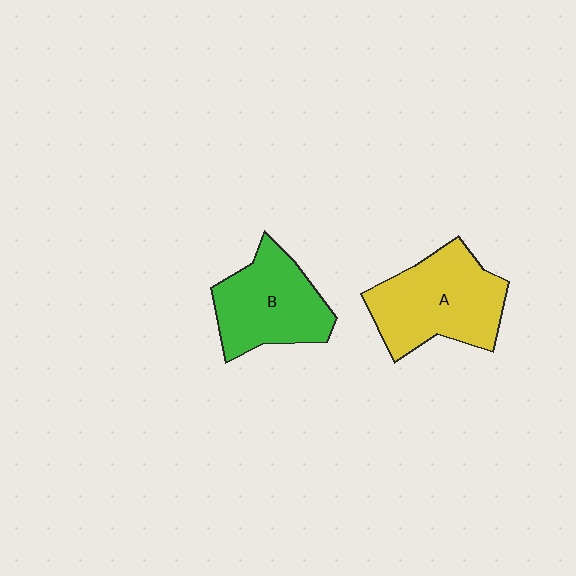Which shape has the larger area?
Shape A (yellow).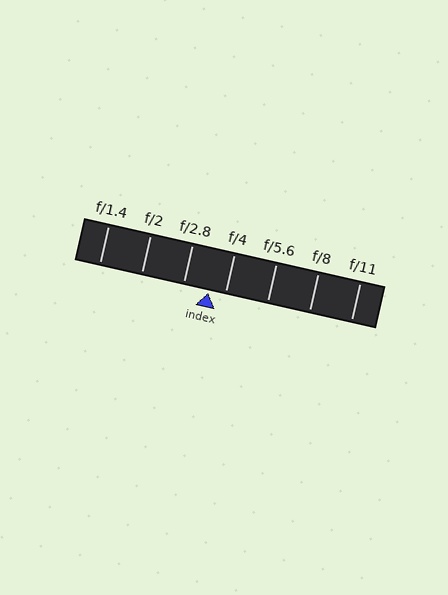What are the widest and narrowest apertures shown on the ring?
The widest aperture shown is f/1.4 and the narrowest is f/11.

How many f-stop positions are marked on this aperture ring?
There are 7 f-stop positions marked.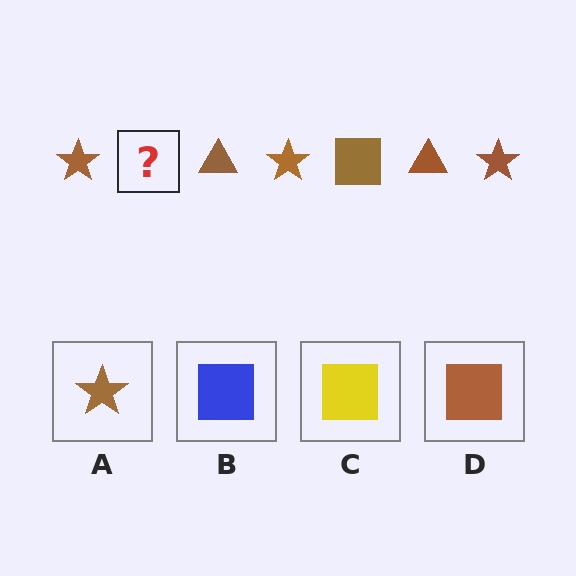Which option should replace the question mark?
Option D.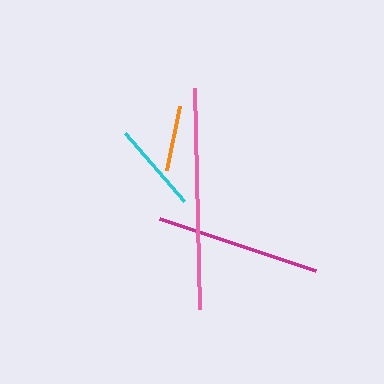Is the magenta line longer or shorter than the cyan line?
The magenta line is longer than the cyan line.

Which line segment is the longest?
The pink line is the longest at approximately 221 pixels.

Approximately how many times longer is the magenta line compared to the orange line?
The magenta line is approximately 2.5 times the length of the orange line.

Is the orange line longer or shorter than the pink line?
The pink line is longer than the orange line.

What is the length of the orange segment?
The orange segment is approximately 65 pixels long.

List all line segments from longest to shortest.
From longest to shortest: pink, magenta, cyan, orange.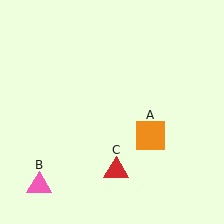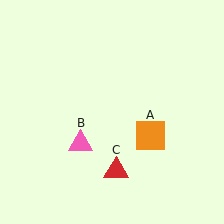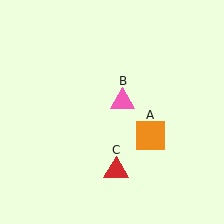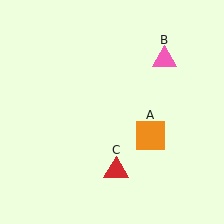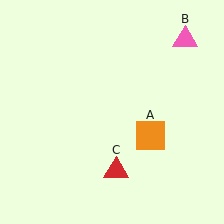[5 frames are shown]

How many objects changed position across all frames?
1 object changed position: pink triangle (object B).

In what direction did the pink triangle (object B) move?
The pink triangle (object B) moved up and to the right.